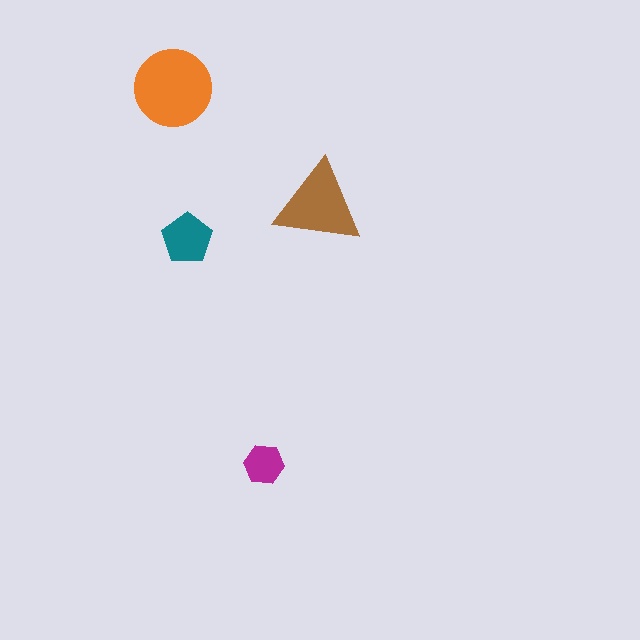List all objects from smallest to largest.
The magenta hexagon, the teal pentagon, the brown triangle, the orange circle.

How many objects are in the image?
There are 4 objects in the image.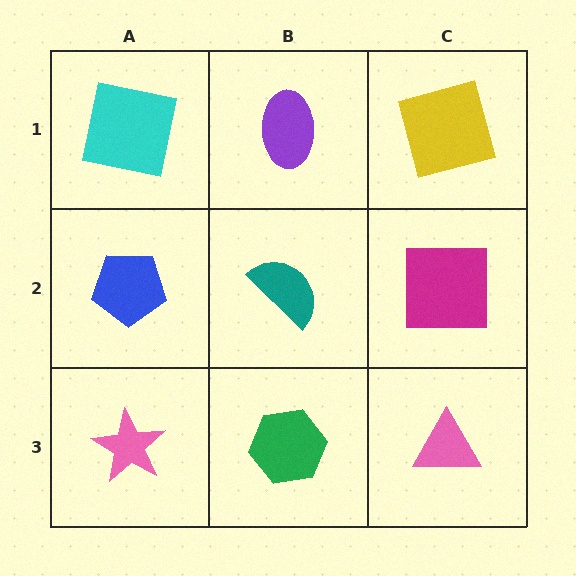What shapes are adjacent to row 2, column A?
A cyan square (row 1, column A), a pink star (row 3, column A), a teal semicircle (row 2, column B).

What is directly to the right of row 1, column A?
A purple ellipse.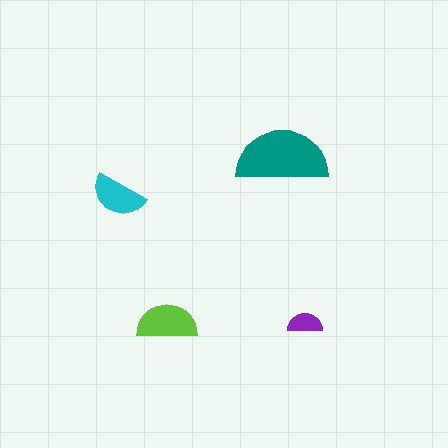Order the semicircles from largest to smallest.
the teal one, the lime one, the cyan one, the purple one.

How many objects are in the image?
There are 4 objects in the image.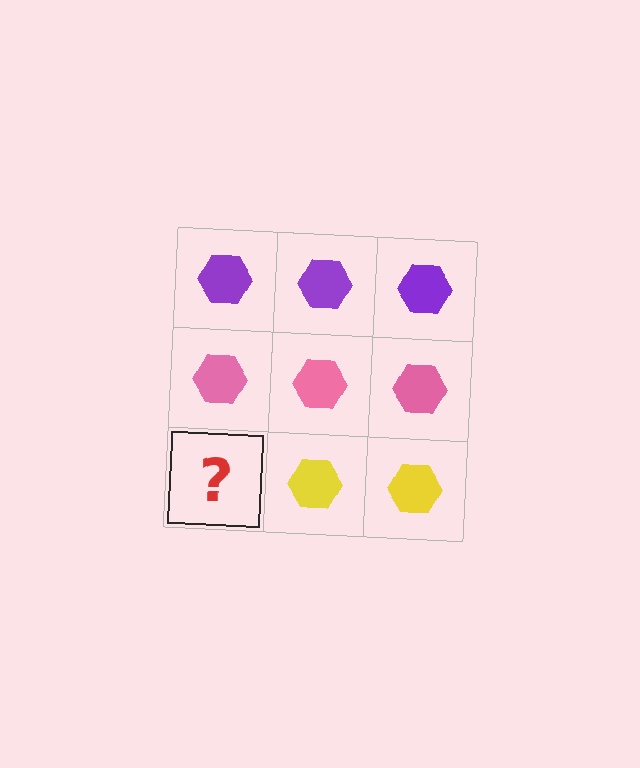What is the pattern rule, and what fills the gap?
The rule is that each row has a consistent color. The gap should be filled with a yellow hexagon.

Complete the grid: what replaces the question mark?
The question mark should be replaced with a yellow hexagon.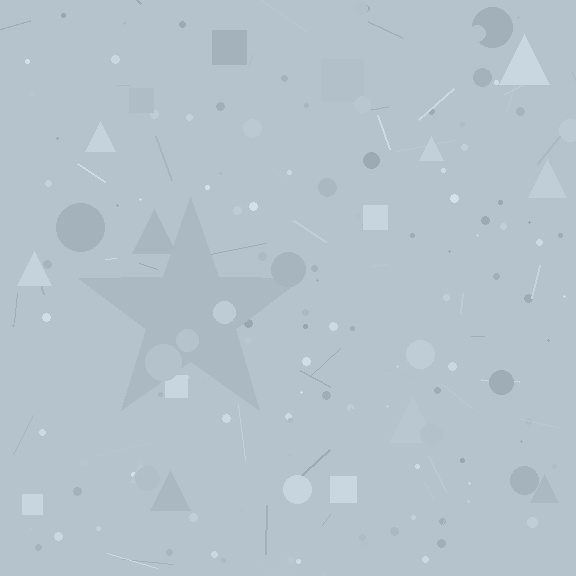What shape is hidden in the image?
A star is hidden in the image.